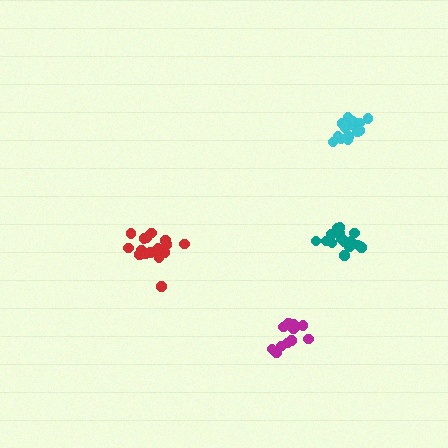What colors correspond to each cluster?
The clusters are colored: red, magenta, cyan, teal.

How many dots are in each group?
Group 1: 16 dots, Group 2: 12 dots, Group 3: 14 dots, Group 4: 16 dots (58 total).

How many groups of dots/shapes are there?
There are 4 groups.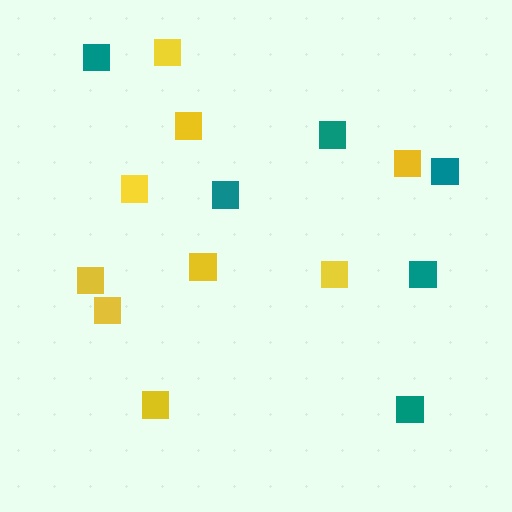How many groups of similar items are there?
There are 2 groups: one group of teal squares (6) and one group of yellow squares (9).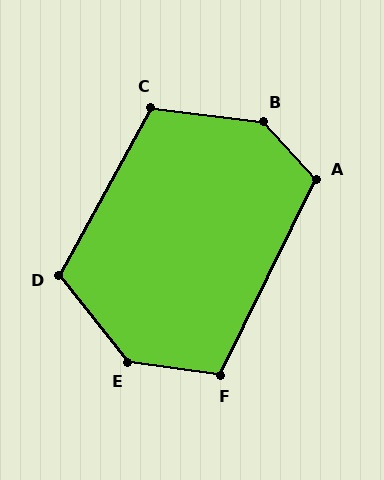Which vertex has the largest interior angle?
B, at approximately 139 degrees.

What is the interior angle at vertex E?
Approximately 136 degrees (obtuse).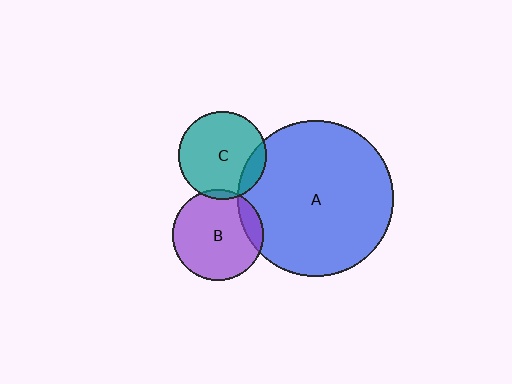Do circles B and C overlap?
Yes.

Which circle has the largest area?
Circle A (blue).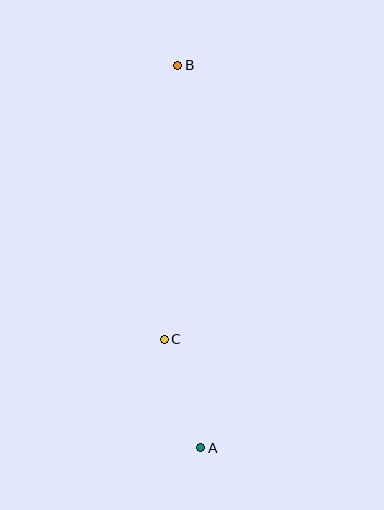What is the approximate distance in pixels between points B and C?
The distance between B and C is approximately 274 pixels.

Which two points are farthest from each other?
Points A and B are farthest from each other.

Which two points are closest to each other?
Points A and C are closest to each other.